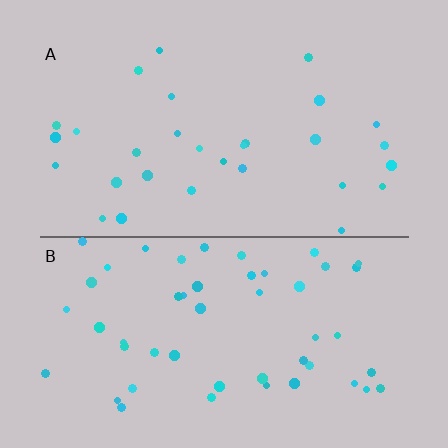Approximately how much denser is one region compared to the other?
Approximately 1.7× — region B over region A.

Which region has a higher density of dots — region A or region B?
B (the bottom).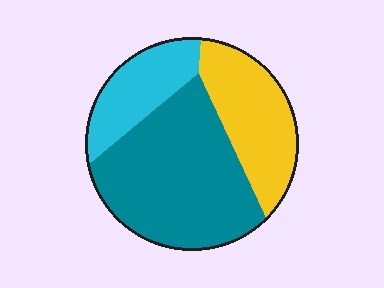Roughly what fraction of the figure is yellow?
Yellow takes up about one quarter (1/4) of the figure.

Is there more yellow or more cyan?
Yellow.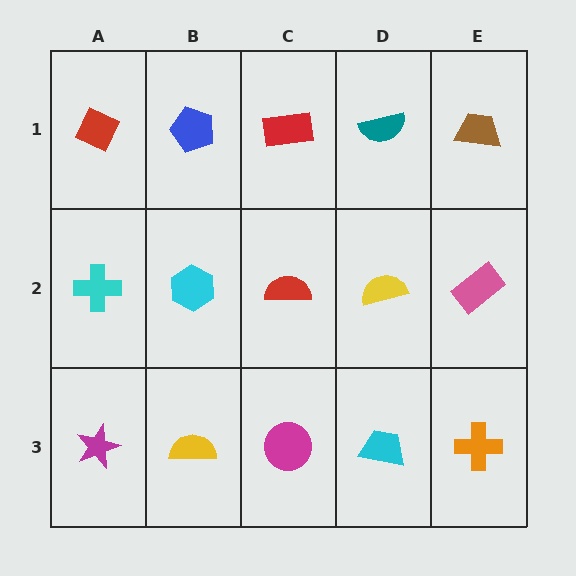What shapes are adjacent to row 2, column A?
A red diamond (row 1, column A), a magenta star (row 3, column A), a cyan hexagon (row 2, column B).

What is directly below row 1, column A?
A cyan cross.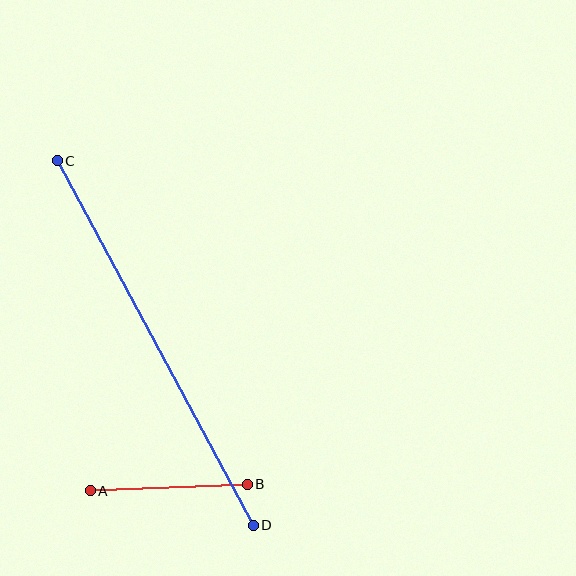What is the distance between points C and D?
The distance is approximately 414 pixels.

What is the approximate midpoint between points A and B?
The midpoint is at approximately (169, 487) pixels.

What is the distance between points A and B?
The distance is approximately 157 pixels.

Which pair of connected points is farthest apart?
Points C and D are farthest apart.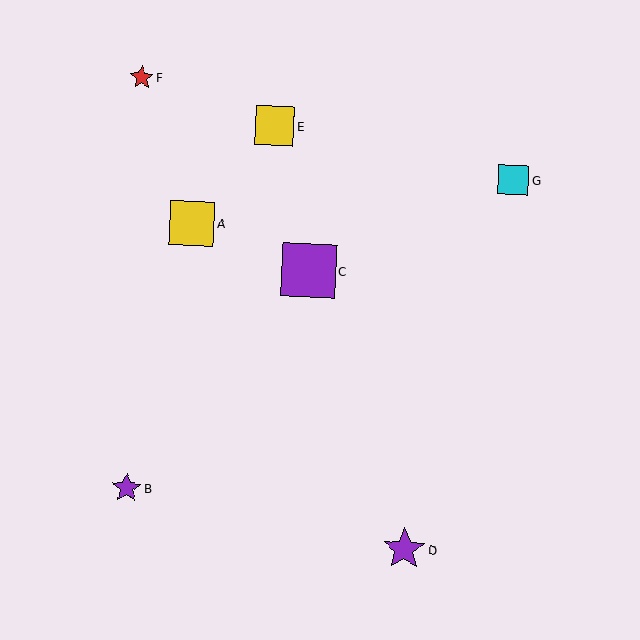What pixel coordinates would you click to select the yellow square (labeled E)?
Click at (275, 126) to select the yellow square E.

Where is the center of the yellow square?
The center of the yellow square is at (275, 126).